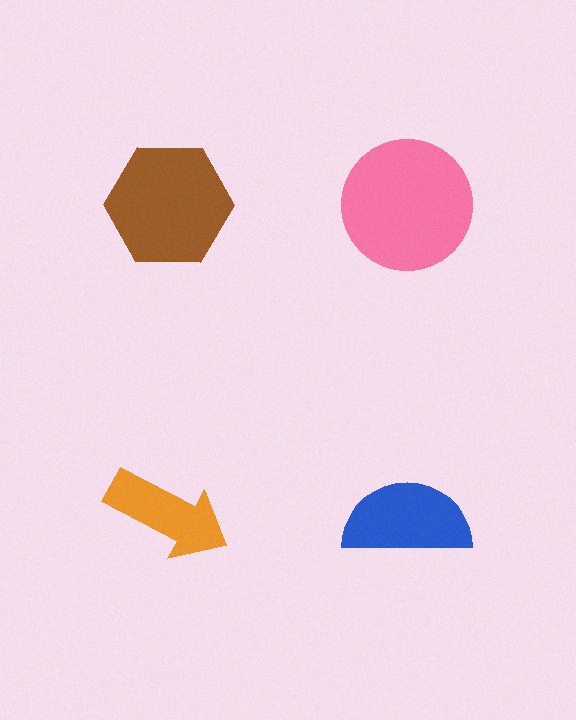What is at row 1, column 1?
A brown hexagon.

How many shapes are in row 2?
2 shapes.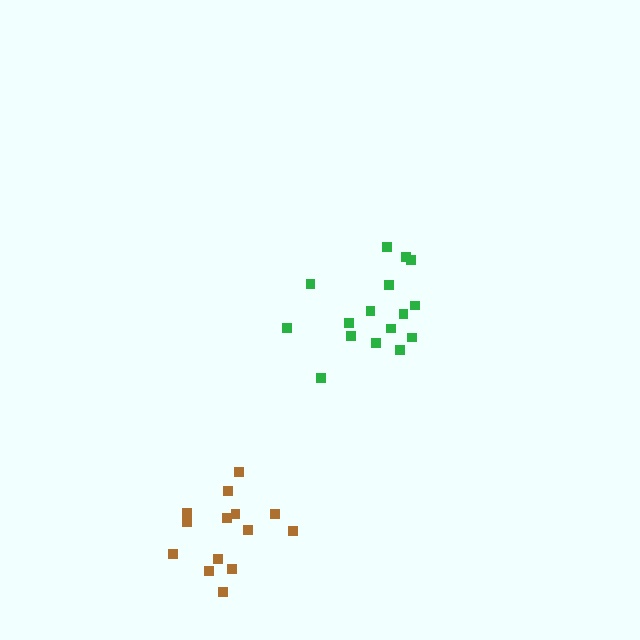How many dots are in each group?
Group 1: 16 dots, Group 2: 14 dots (30 total).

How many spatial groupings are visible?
There are 2 spatial groupings.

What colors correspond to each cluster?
The clusters are colored: green, brown.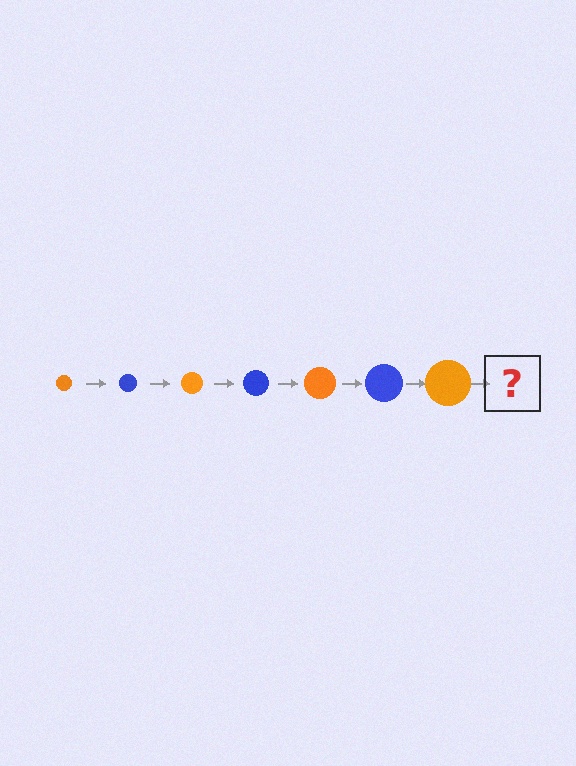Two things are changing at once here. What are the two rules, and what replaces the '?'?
The two rules are that the circle grows larger each step and the color cycles through orange and blue. The '?' should be a blue circle, larger than the previous one.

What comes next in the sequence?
The next element should be a blue circle, larger than the previous one.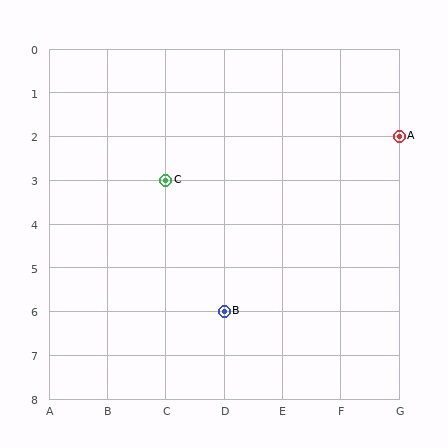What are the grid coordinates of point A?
Point A is at grid coordinates (G, 2).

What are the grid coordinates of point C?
Point C is at grid coordinates (C, 3).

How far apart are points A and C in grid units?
Points A and C are 4 columns and 1 row apart (about 4.1 grid units diagonally).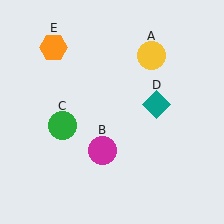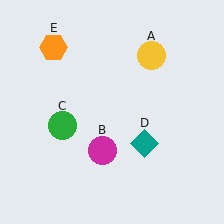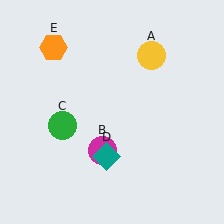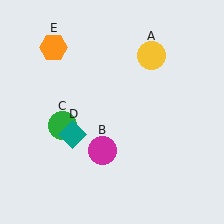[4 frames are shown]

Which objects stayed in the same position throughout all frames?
Yellow circle (object A) and magenta circle (object B) and green circle (object C) and orange hexagon (object E) remained stationary.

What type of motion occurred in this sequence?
The teal diamond (object D) rotated clockwise around the center of the scene.